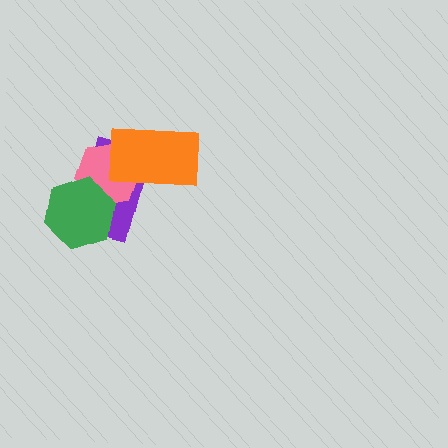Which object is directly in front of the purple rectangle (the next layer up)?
The pink hexagon is directly in front of the purple rectangle.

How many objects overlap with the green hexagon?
2 objects overlap with the green hexagon.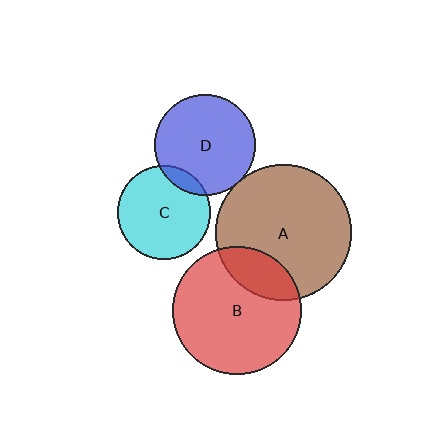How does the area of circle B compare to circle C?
Approximately 1.9 times.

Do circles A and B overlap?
Yes.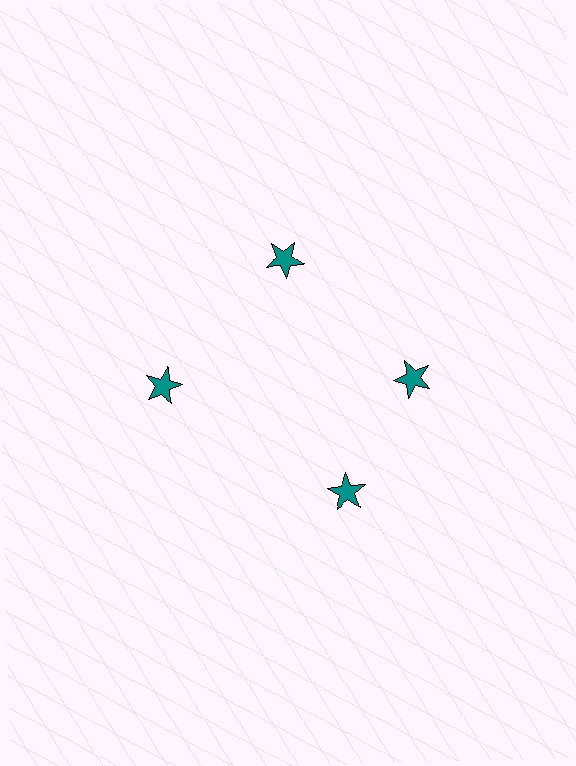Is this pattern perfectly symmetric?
No. The 4 teal stars are arranged in a ring, but one element near the 6 o'clock position is rotated out of alignment along the ring, breaking the 4-fold rotational symmetry.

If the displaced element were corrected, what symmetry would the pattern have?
It would have 4-fold rotational symmetry — the pattern would map onto itself every 90 degrees.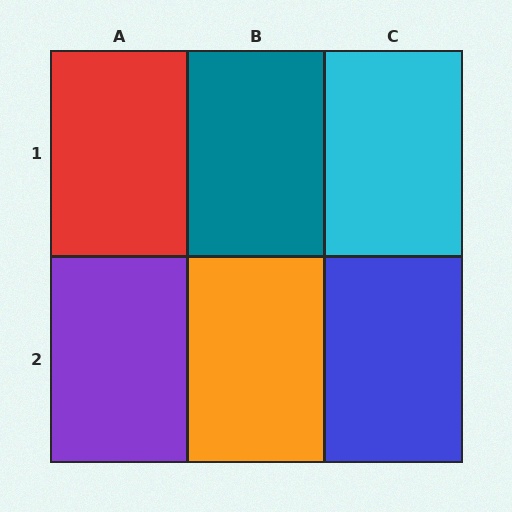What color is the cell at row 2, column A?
Purple.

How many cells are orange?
1 cell is orange.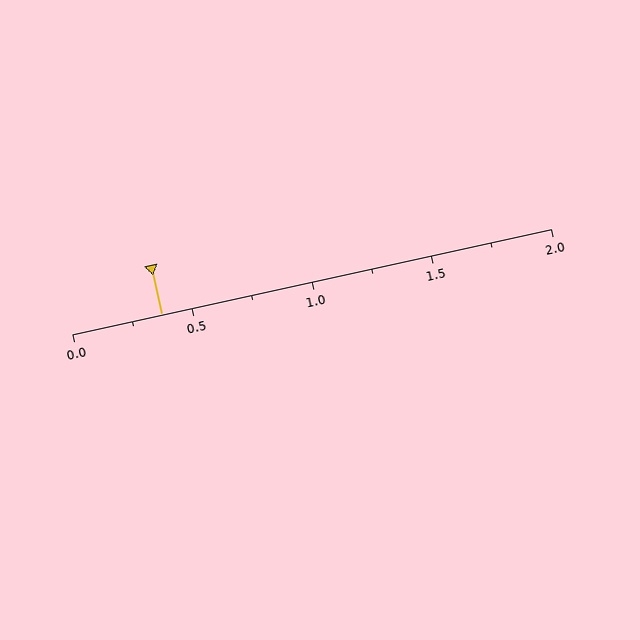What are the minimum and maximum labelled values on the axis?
The axis runs from 0.0 to 2.0.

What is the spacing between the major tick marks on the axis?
The major ticks are spaced 0.5 apart.